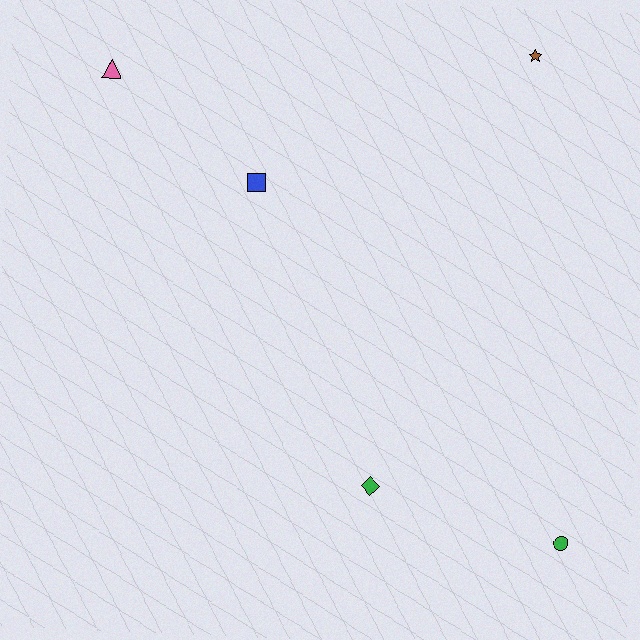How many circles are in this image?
There is 1 circle.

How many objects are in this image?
There are 5 objects.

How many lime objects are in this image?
There are no lime objects.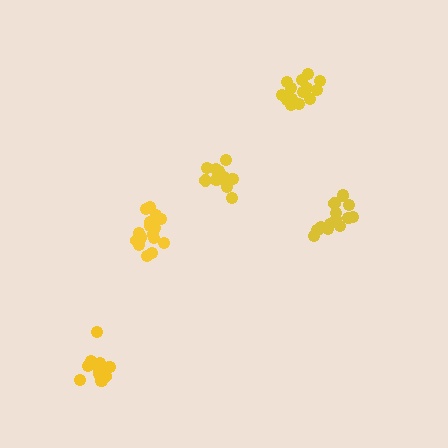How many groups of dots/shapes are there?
There are 5 groups.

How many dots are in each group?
Group 1: 15 dots, Group 2: 16 dots, Group 3: 14 dots, Group 4: 11 dots, Group 5: 15 dots (71 total).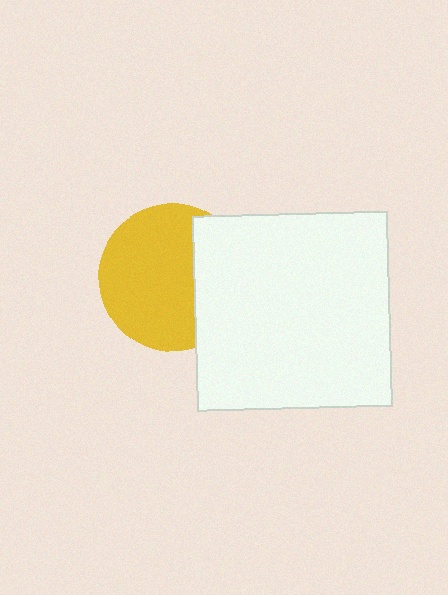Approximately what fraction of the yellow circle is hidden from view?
Roughly 32% of the yellow circle is hidden behind the white square.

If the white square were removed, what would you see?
You would see the complete yellow circle.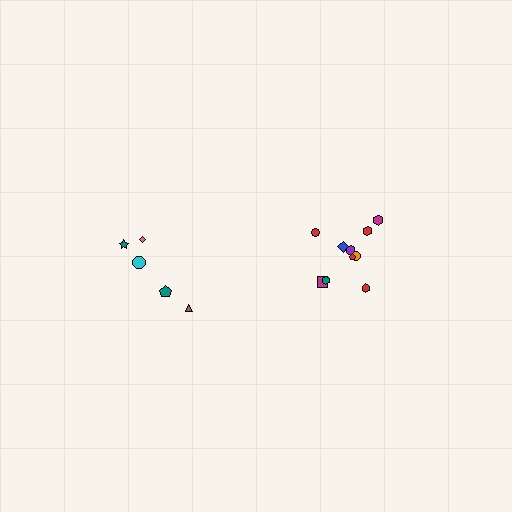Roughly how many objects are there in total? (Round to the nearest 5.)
Roughly 15 objects in total.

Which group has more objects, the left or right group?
The right group.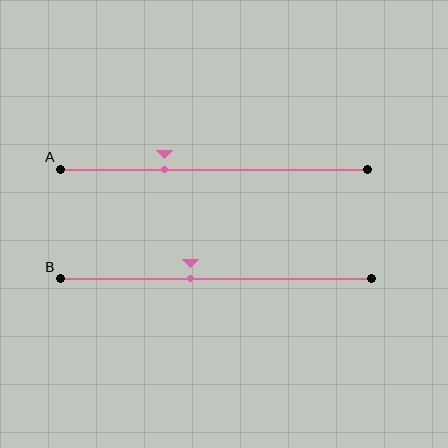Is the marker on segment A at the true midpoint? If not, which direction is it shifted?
No, the marker on segment A is shifted to the left by about 16% of the segment length.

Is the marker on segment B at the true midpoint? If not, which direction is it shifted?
No, the marker on segment B is shifted to the left by about 8% of the segment length.